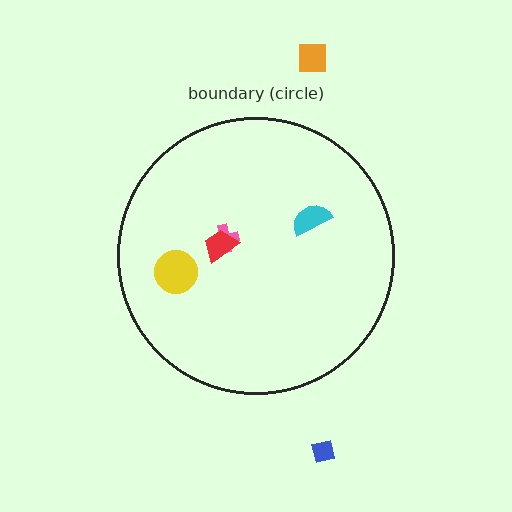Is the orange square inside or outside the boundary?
Outside.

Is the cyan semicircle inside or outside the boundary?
Inside.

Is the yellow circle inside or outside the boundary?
Inside.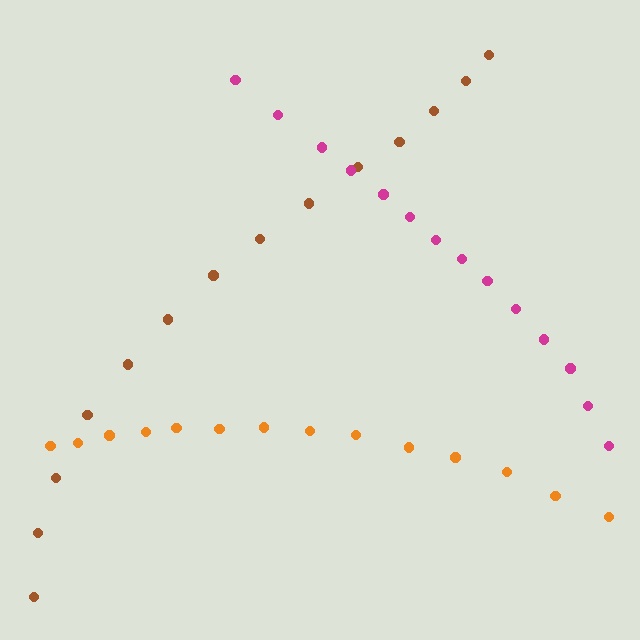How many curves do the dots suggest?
There are 3 distinct paths.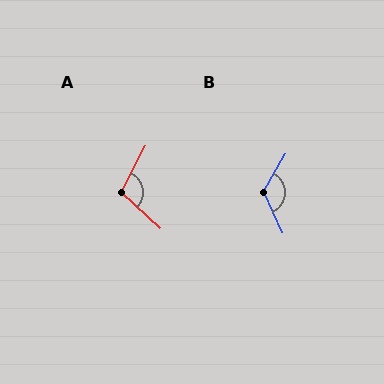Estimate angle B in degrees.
Approximately 125 degrees.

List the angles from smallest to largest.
A (106°), B (125°).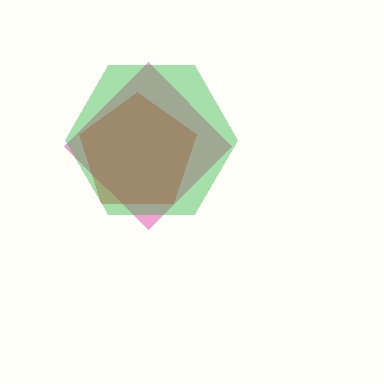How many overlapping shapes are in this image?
There are 3 overlapping shapes in the image.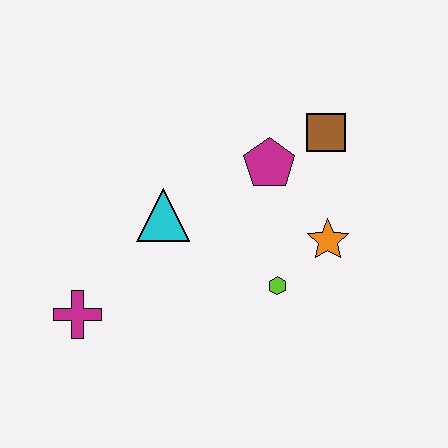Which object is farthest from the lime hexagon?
The magenta cross is farthest from the lime hexagon.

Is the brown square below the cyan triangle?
No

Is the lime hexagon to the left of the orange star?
Yes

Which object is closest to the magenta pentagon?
The brown square is closest to the magenta pentagon.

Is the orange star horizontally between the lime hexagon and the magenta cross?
No